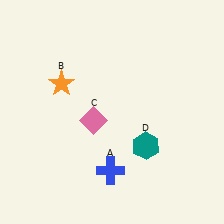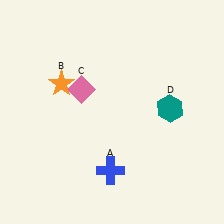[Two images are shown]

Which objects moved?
The objects that moved are: the pink diamond (C), the teal hexagon (D).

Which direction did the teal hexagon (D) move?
The teal hexagon (D) moved up.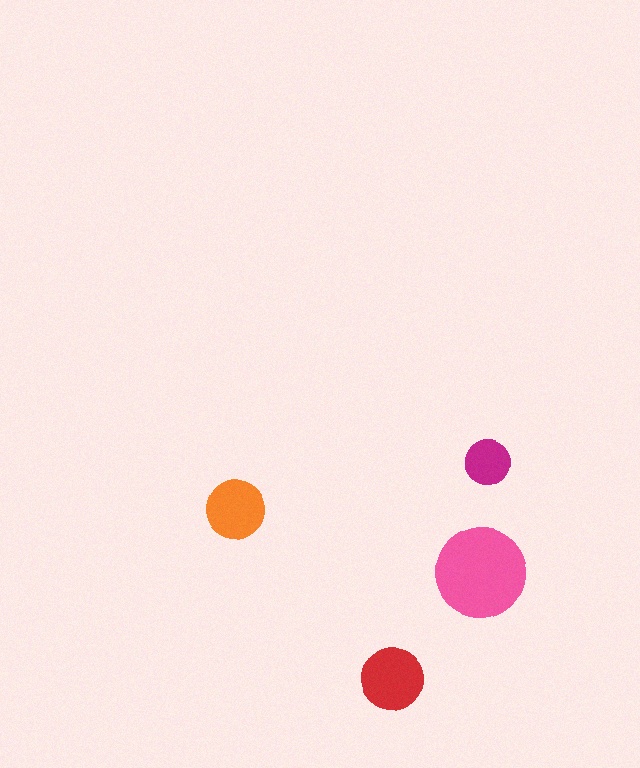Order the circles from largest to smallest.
the pink one, the red one, the orange one, the magenta one.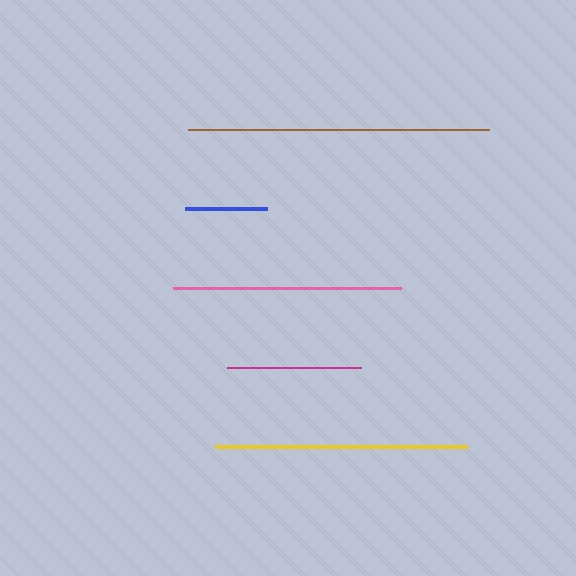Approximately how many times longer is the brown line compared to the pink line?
The brown line is approximately 1.3 times the length of the pink line.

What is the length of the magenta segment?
The magenta segment is approximately 135 pixels long.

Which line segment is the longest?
The brown line is the longest at approximately 301 pixels.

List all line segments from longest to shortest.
From longest to shortest: brown, yellow, pink, magenta, blue.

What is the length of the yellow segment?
The yellow segment is approximately 252 pixels long.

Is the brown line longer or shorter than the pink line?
The brown line is longer than the pink line.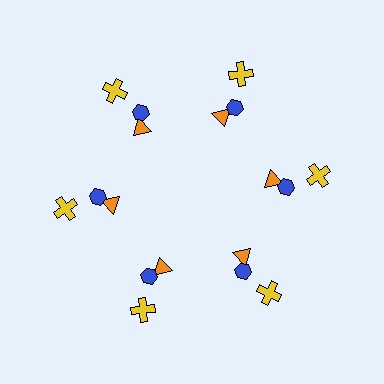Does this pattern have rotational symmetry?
Yes, this pattern has 6-fold rotational symmetry. It looks the same after rotating 60 degrees around the center.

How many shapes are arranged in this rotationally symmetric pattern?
There are 18 shapes, arranged in 6 groups of 3.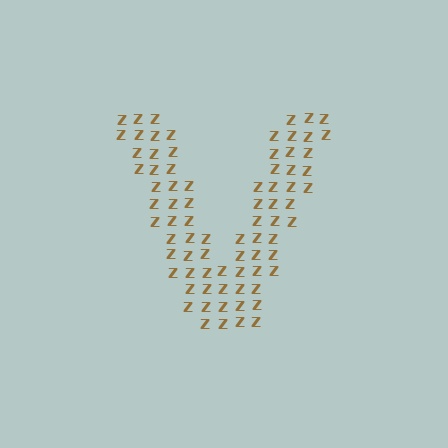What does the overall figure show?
The overall figure shows the letter V.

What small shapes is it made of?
It is made of small letter Z's.